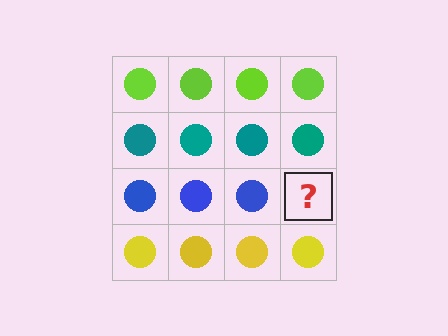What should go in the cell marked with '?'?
The missing cell should contain a blue circle.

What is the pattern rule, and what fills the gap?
The rule is that each row has a consistent color. The gap should be filled with a blue circle.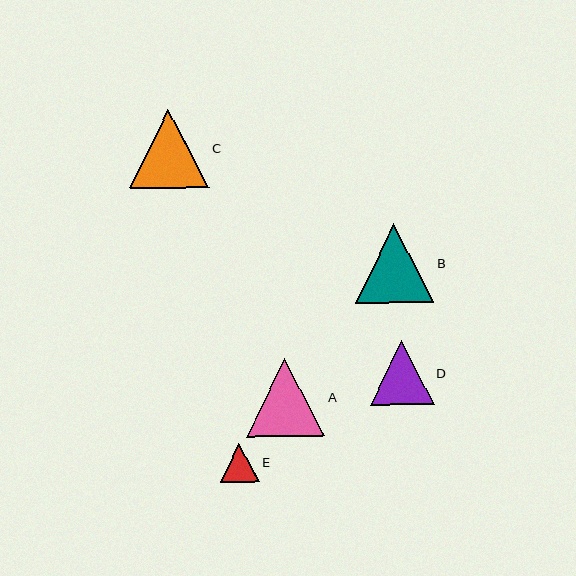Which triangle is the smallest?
Triangle E is the smallest with a size of approximately 39 pixels.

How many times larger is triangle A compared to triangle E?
Triangle A is approximately 2.0 times the size of triangle E.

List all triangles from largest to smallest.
From largest to smallest: C, A, B, D, E.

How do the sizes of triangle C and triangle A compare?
Triangle C and triangle A are approximately the same size.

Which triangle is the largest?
Triangle C is the largest with a size of approximately 80 pixels.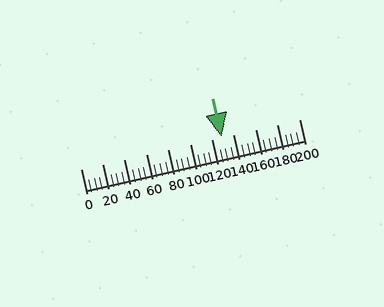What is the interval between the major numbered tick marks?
The major tick marks are spaced 20 units apart.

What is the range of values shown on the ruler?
The ruler shows values from 0 to 200.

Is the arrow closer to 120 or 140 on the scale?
The arrow is closer to 120.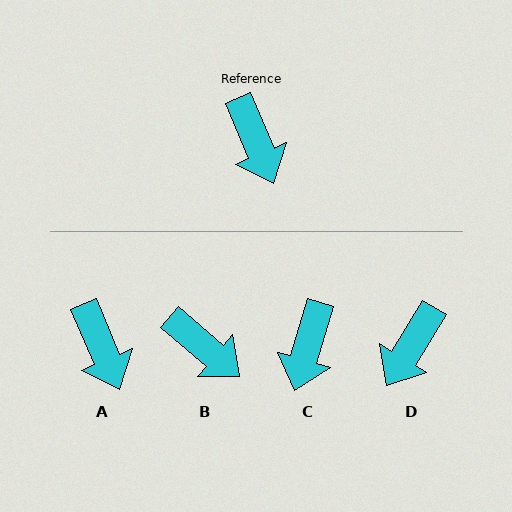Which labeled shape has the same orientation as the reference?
A.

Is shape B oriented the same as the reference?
No, it is off by about 27 degrees.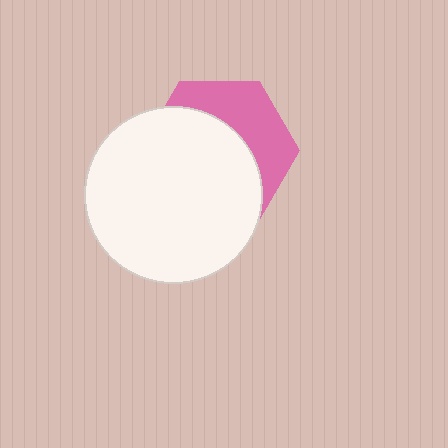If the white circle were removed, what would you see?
You would see the complete pink hexagon.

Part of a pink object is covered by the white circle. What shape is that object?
It is a hexagon.